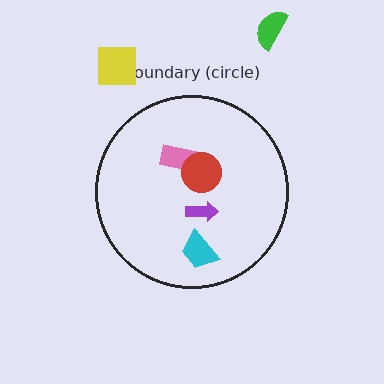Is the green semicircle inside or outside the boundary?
Outside.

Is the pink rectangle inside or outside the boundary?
Inside.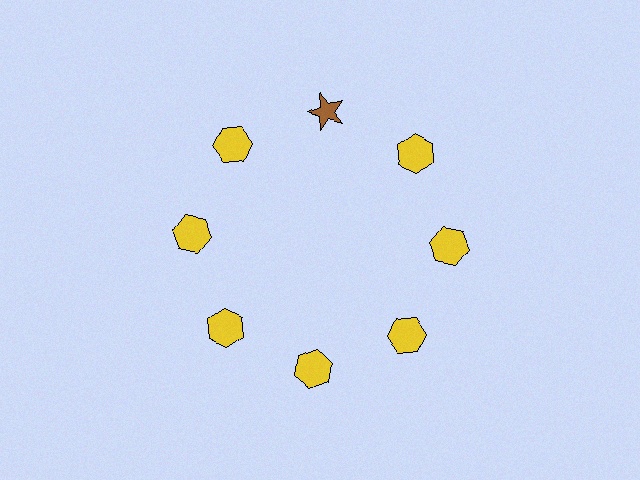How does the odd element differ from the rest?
It differs in both color (brown instead of yellow) and shape (star instead of hexagon).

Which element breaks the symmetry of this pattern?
The brown star at roughly the 12 o'clock position breaks the symmetry. All other shapes are yellow hexagons.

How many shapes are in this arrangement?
There are 8 shapes arranged in a ring pattern.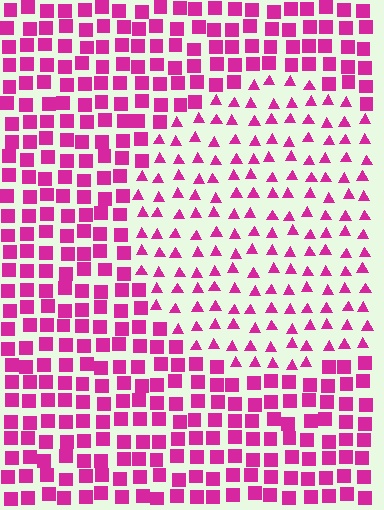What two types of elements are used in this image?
The image uses triangles inside the circle region and squares outside it.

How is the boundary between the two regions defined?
The boundary is defined by a change in element shape: triangles inside vs. squares outside. All elements share the same color and spacing.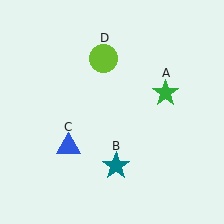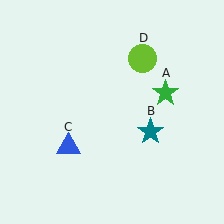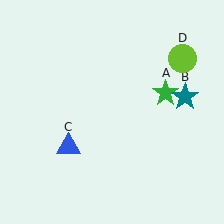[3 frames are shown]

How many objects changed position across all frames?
2 objects changed position: teal star (object B), lime circle (object D).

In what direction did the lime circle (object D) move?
The lime circle (object D) moved right.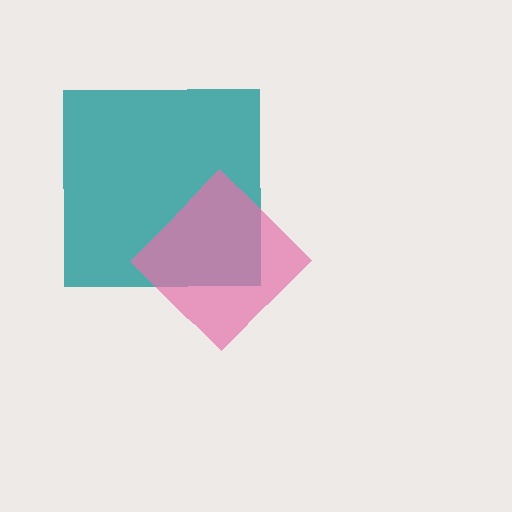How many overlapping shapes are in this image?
There are 2 overlapping shapes in the image.